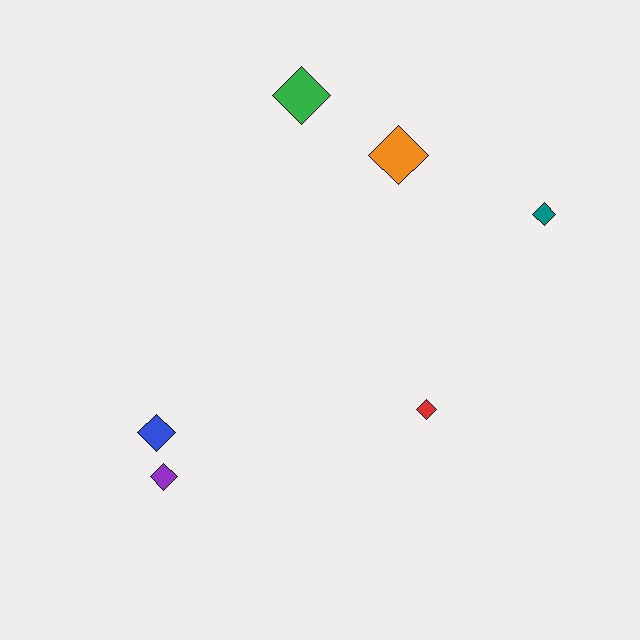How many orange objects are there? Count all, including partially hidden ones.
There is 1 orange object.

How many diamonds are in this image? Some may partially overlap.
There are 6 diamonds.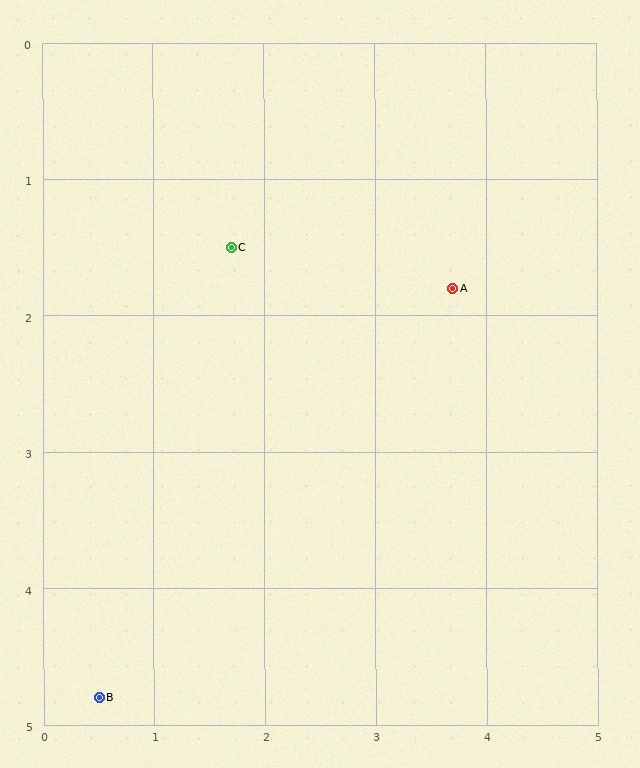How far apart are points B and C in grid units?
Points B and C are about 3.5 grid units apart.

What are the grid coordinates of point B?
Point B is at approximately (0.5, 4.8).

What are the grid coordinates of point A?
Point A is at approximately (3.7, 1.8).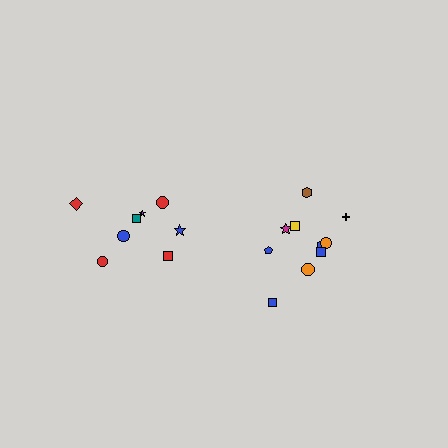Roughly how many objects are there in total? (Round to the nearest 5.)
Roughly 20 objects in total.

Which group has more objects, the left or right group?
The right group.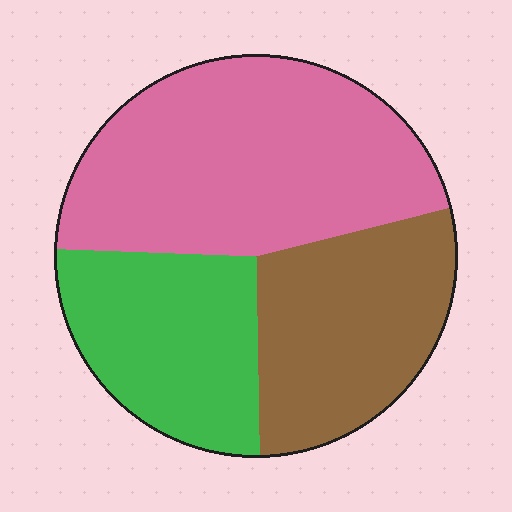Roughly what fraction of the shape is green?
Green takes up about one quarter (1/4) of the shape.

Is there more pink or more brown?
Pink.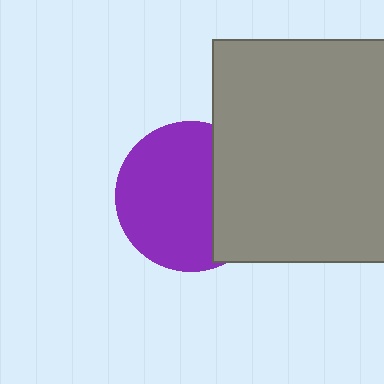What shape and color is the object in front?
The object in front is a gray rectangle.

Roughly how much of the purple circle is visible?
Most of it is visible (roughly 67%).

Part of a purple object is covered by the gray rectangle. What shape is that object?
It is a circle.